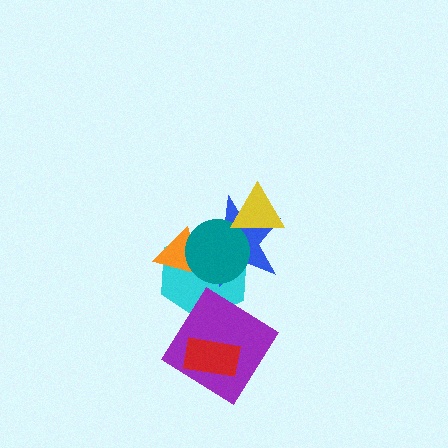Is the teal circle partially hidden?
Yes, it is partially covered by another shape.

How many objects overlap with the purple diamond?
2 objects overlap with the purple diamond.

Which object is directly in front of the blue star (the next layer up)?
The teal circle is directly in front of the blue star.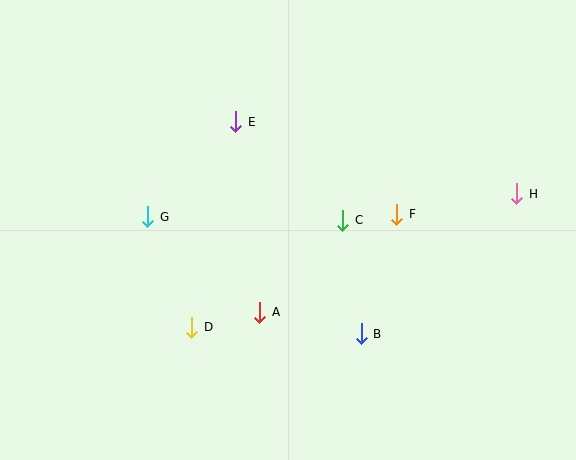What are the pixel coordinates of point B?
Point B is at (361, 334).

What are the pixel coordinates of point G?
Point G is at (148, 217).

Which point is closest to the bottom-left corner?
Point D is closest to the bottom-left corner.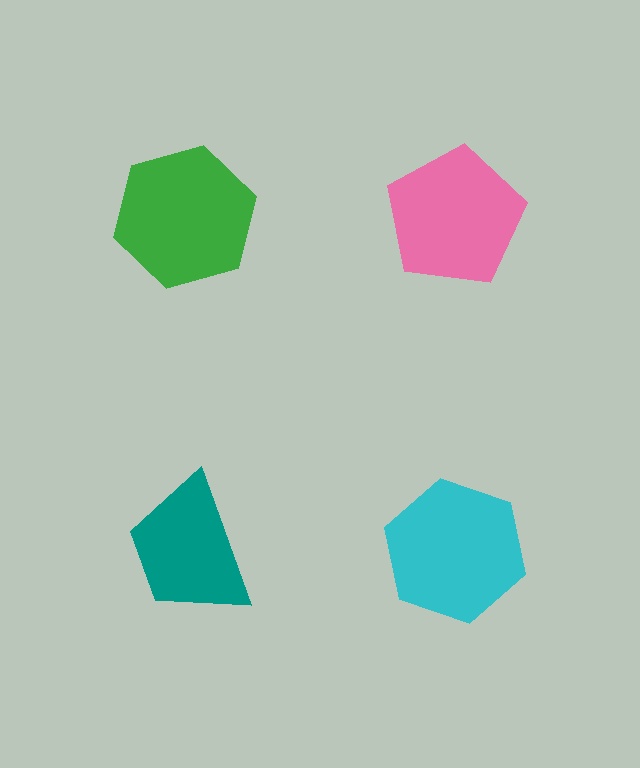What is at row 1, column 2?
A pink pentagon.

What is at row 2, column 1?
A teal trapezoid.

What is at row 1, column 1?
A green hexagon.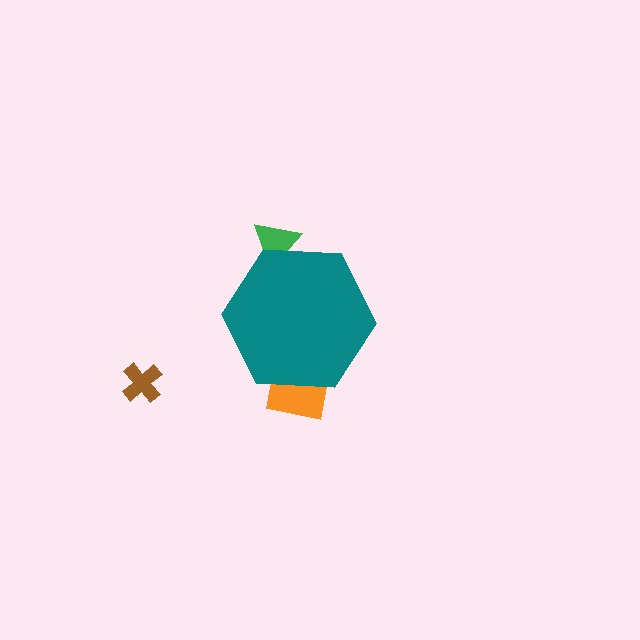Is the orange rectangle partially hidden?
Yes, the orange rectangle is partially hidden behind the teal hexagon.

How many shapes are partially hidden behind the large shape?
2 shapes are partially hidden.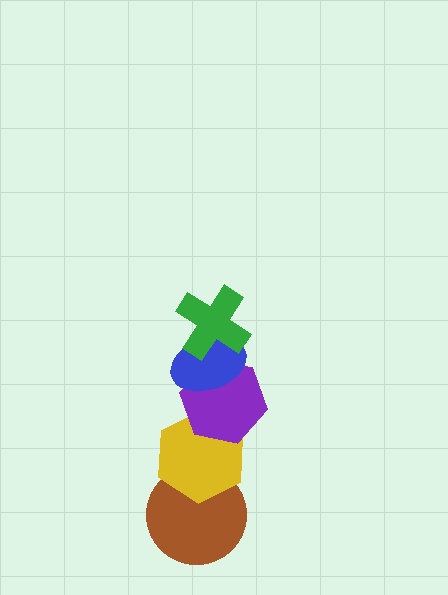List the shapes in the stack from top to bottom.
From top to bottom: the green cross, the blue ellipse, the purple hexagon, the yellow hexagon, the brown circle.